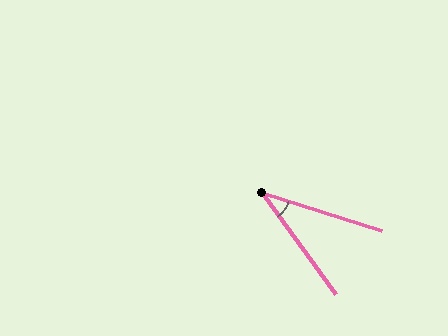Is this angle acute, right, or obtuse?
It is acute.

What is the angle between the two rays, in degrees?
Approximately 37 degrees.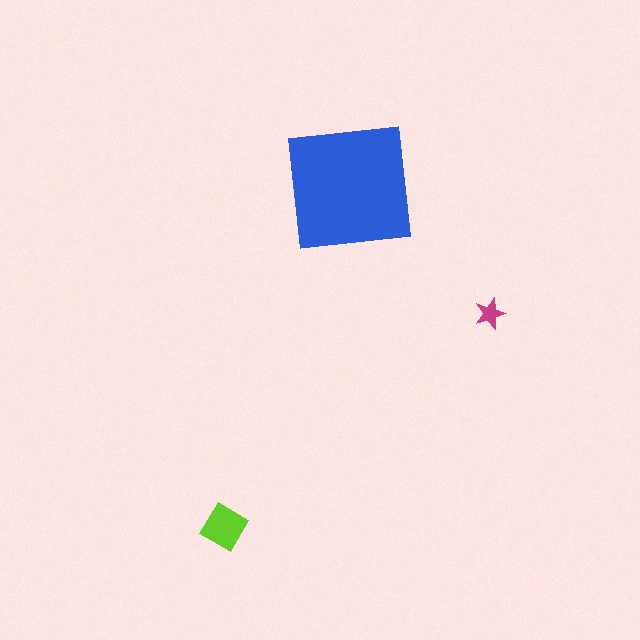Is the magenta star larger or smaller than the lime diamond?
Smaller.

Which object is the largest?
The blue square.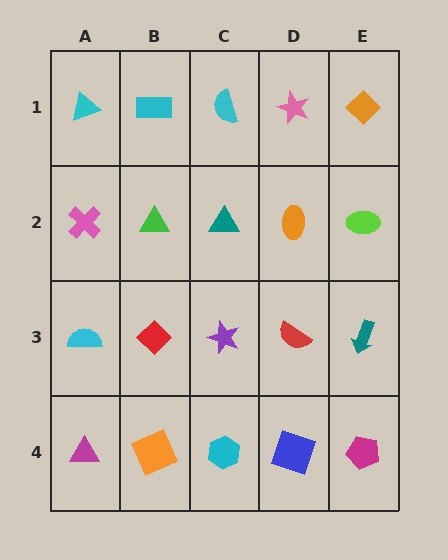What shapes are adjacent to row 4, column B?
A red diamond (row 3, column B), a magenta triangle (row 4, column A), a cyan hexagon (row 4, column C).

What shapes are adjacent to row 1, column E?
A lime ellipse (row 2, column E), a pink star (row 1, column D).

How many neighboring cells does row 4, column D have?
3.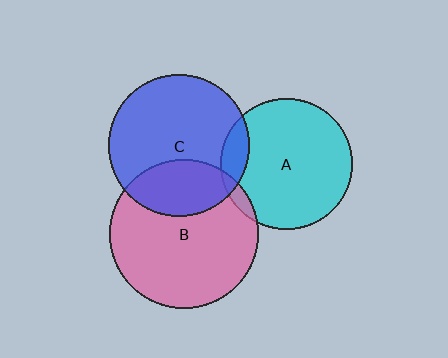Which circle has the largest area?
Circle B (pink).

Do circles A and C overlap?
Yes.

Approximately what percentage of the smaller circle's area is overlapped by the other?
Approximately 10%.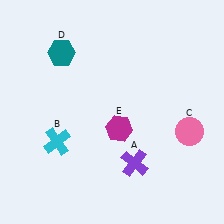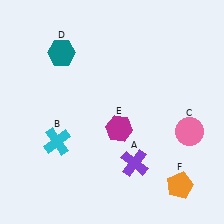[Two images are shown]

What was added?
An orange pentagon (F) was added in Image 2.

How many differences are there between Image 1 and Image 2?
There is 1 difference between the two images.